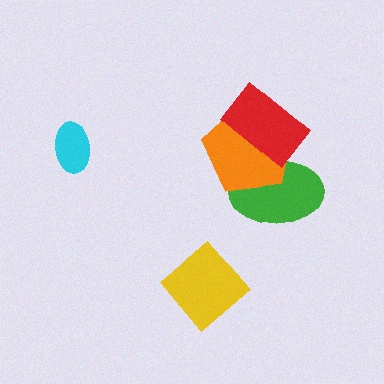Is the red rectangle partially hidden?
No, no other shape covers it.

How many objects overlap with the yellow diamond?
0 objects overlap with the yellow diamond.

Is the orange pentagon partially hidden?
Yes, it is partially covered by another shape.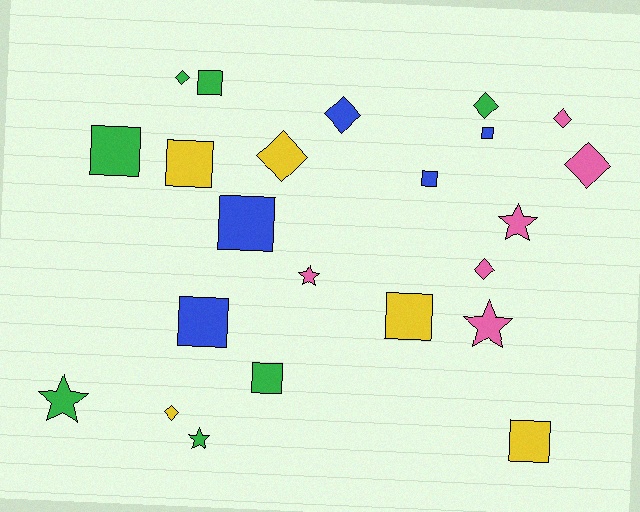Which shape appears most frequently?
Square, with 10 objects.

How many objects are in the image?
There are 23 objects.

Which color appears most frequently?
Green, with 7 objects.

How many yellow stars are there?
There are no yellow stars.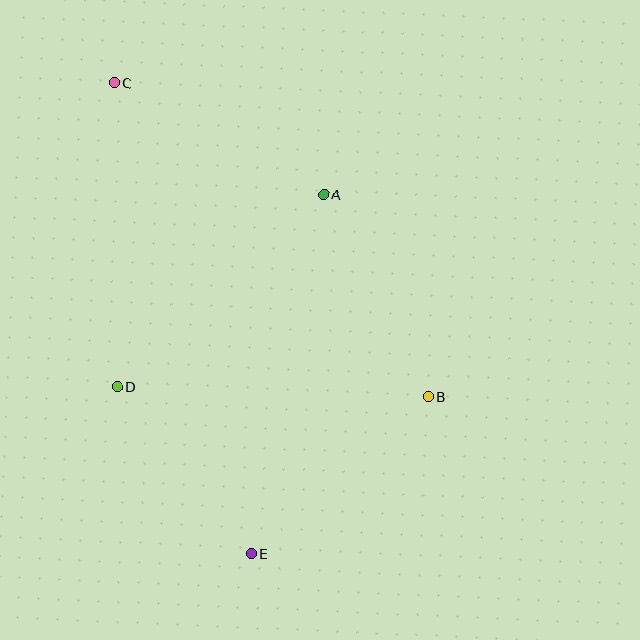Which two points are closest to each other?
Points D and E are closest to each other.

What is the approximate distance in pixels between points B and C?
The distance between B and C is approximately 444 pixels.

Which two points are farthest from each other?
Points C and E are farthest from each other.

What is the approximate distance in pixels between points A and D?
The distance between A and D is approximately 282 pixels.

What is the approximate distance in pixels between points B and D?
The distance between B and D is approximately 311 pixels.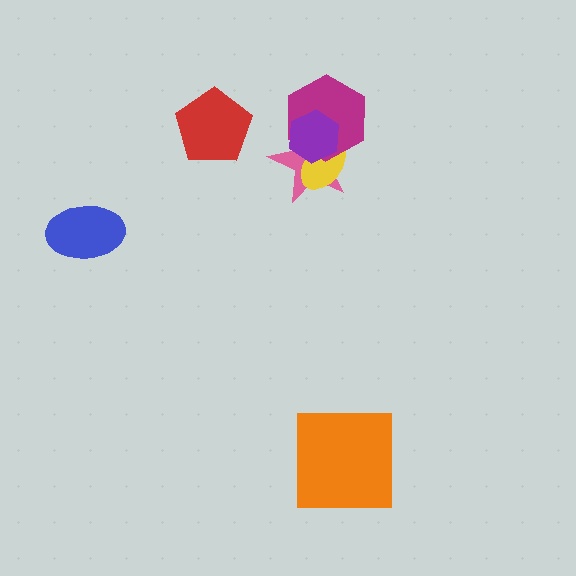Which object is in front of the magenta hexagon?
The purple hexagon is in front of the magenta hexagon.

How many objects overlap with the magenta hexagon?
3 objects overlap with the magenta hexagon.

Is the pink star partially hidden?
Yes, it is partially covered by another shape.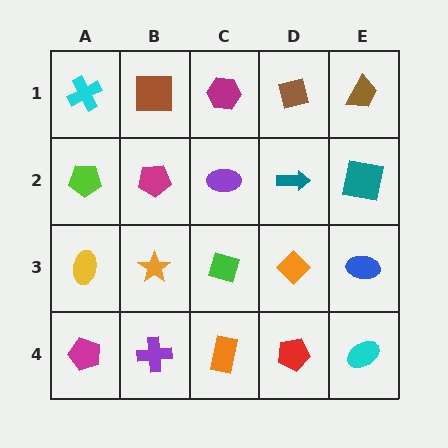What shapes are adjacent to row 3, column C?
A purple ellipse (row 2, column C), an orange rectangle (row 4, column C), an orange star (row 3, column B), an orange diamond (row 3, column D).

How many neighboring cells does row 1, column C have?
3.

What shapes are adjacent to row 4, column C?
A green diamond (row 3, column C), a purple cross (row 4, column B), a red pentagon (row 4, column D).